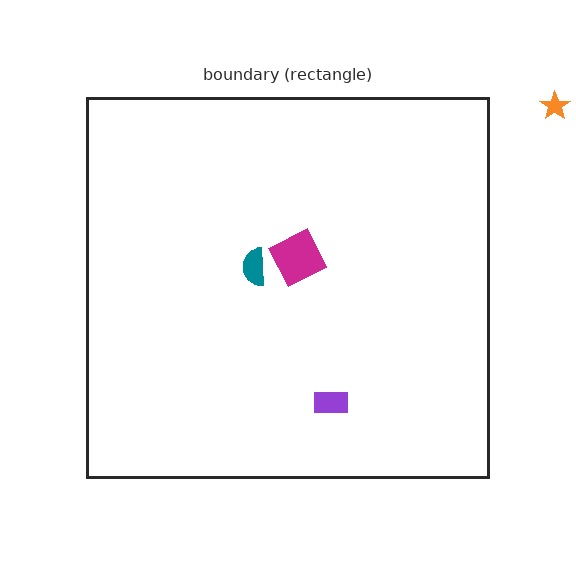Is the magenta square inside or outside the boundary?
Inside.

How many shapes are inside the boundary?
3 inside, 1 outside.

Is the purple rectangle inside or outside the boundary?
Inside.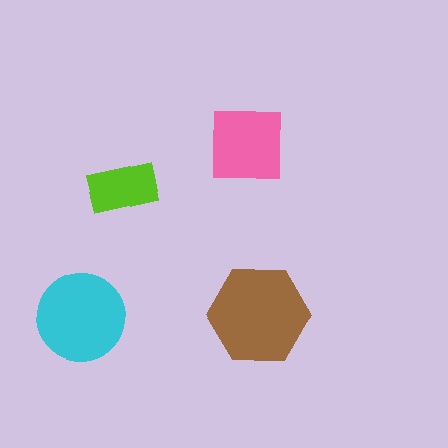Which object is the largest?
The brown hexagon.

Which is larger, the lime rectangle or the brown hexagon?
The brown hexagon.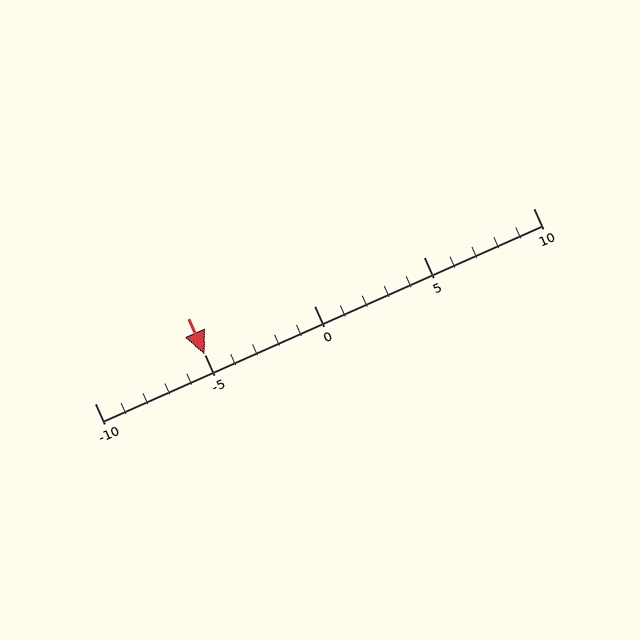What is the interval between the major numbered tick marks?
The major tick marks are spaced 5 units apart.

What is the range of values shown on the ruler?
The ruler shows values from -10 to 10.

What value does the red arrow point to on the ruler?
The red arrow points to approximately -5.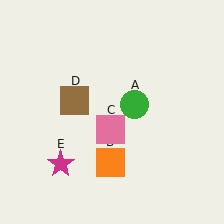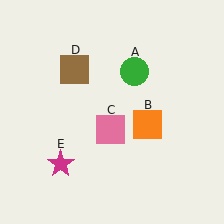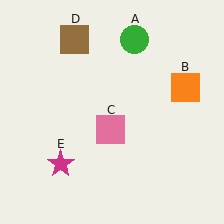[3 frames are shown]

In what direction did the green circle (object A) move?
The green circle (object A) moved up.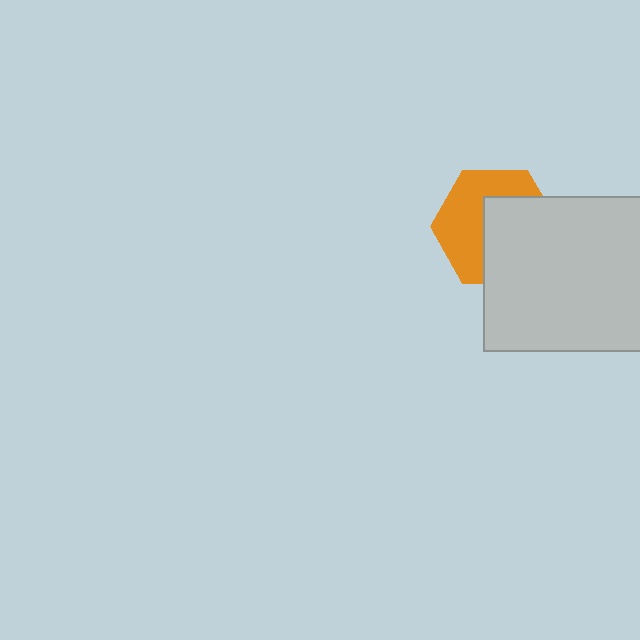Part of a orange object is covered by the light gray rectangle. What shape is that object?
It is a hexagon.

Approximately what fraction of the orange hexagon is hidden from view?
Roughly 50% of the orange hexagon is hidden behind the light gray rectangle.